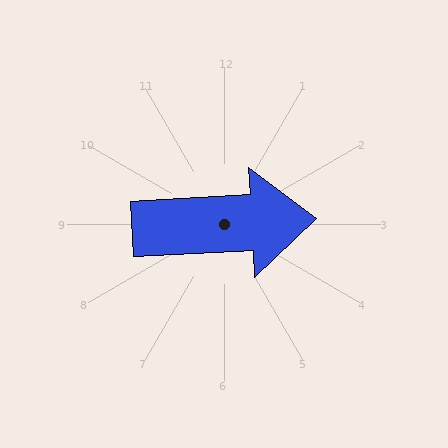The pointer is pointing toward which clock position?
Roughly 3 o'clock.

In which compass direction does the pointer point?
East.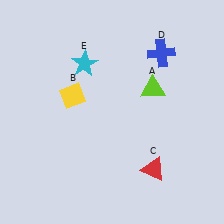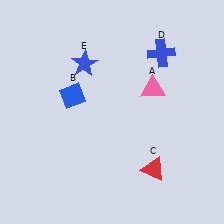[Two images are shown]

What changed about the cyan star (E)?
In Image 1, E is cyan. In Image 2, it changed to blue.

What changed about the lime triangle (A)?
In Image 1, A is lime. In Image 2, it changed to pink.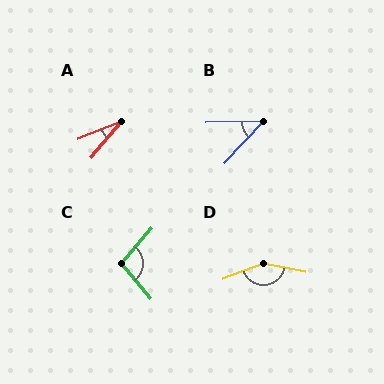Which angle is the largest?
D, at approximately 148 degrees.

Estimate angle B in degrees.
Approximately 45 degrees.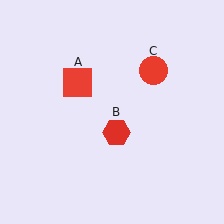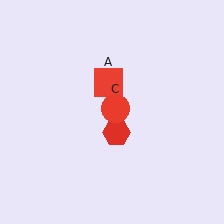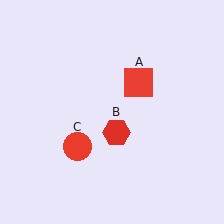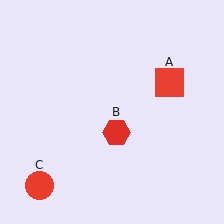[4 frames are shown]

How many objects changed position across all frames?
2 objects changed position: red square (object A), red circle (object C).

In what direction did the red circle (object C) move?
The red circle (object C) moved down and to the left.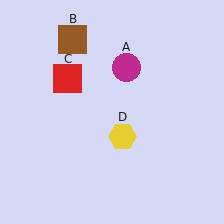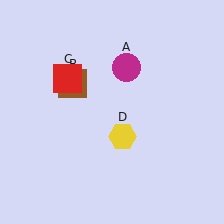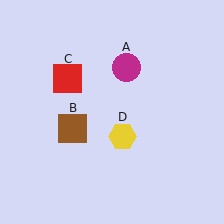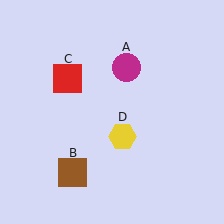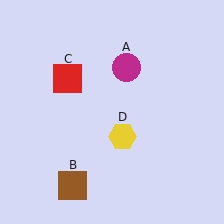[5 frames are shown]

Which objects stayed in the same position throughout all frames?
Magenta circle (object A) and red square (object C) and yellow hexagon (object D) remained stationary.